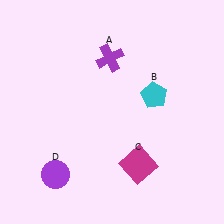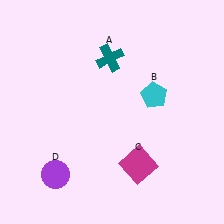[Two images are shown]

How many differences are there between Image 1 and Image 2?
There is 1 difference between the two images.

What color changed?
The cross (A) changed from purple in Image 1 to teal in Image 2.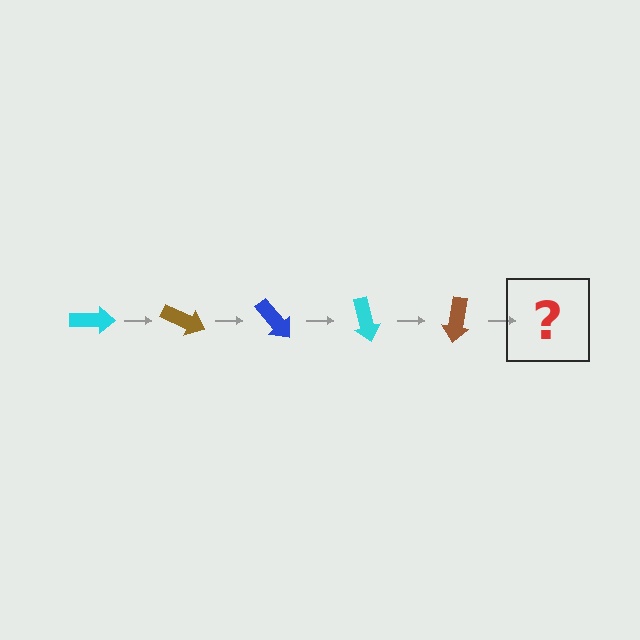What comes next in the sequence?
The next element should be a blue arrow, rotated 125 degrees from the start.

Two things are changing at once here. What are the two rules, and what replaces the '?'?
The two rules are that it rotates 25 degrees each step and the color cycles through cyan, brown, and blue. The '?' should be a blue arrow, rotated 125 degrees from the start.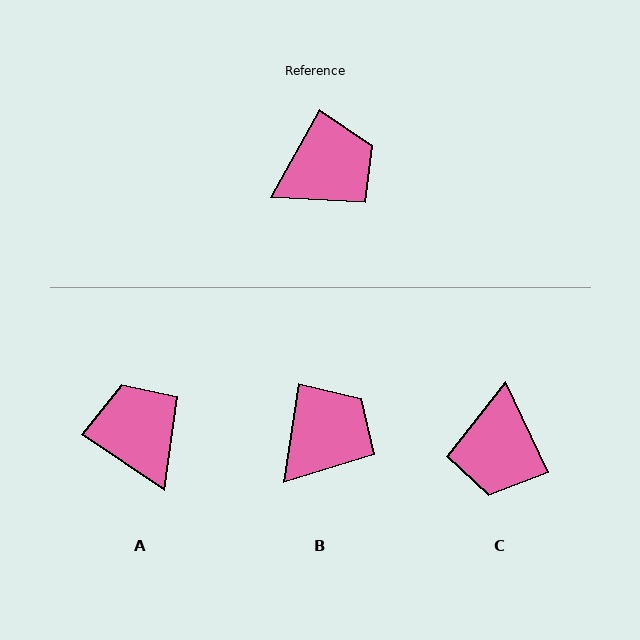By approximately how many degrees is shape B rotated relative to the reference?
Approximately 21 degrees counter-clockwise.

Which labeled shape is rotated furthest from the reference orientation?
C, about 125 degrees away.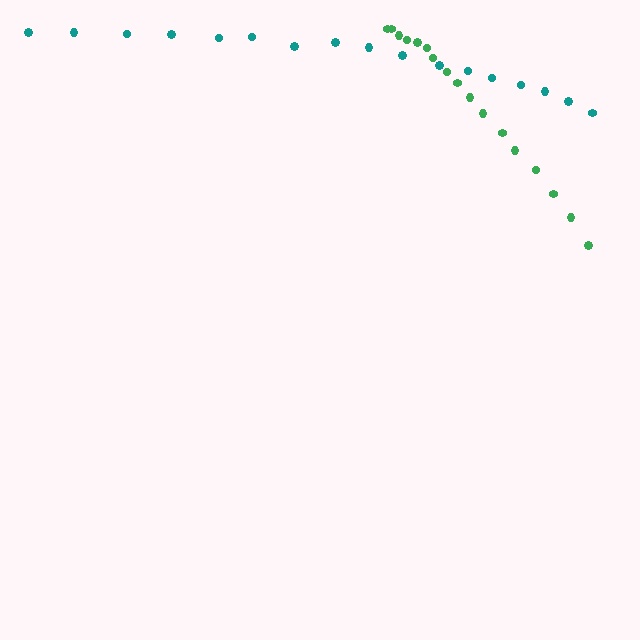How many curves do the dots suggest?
There are 2 distinct paths.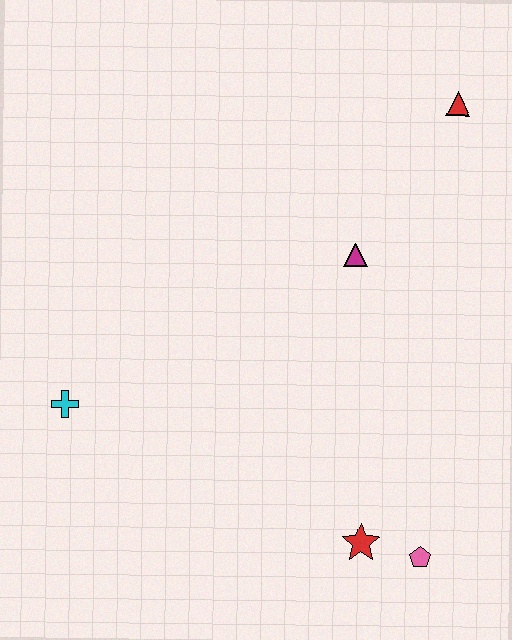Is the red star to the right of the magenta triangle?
Yes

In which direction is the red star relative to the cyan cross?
The red star is to the right of the cyan cross.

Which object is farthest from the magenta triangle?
The cyan cross is farthest from the magenta triangle.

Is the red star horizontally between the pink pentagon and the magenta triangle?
Yes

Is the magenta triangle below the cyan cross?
No